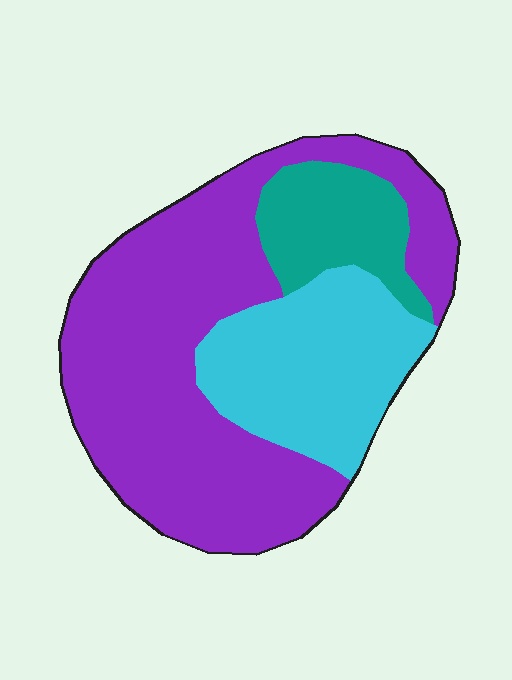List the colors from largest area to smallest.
From largest to smallest: purple, cyan, teal.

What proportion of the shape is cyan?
Cyan covers 26% of the shape.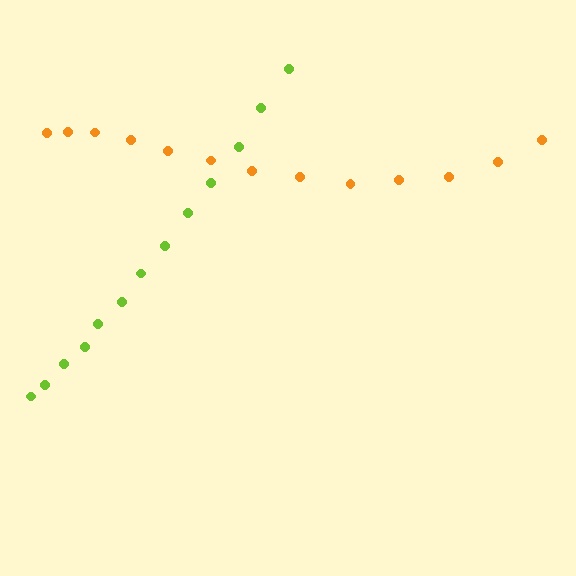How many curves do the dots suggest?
There are 2 distinct paths.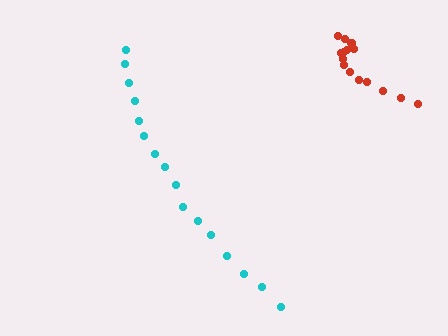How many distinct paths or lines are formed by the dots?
There are 2 distinct paths.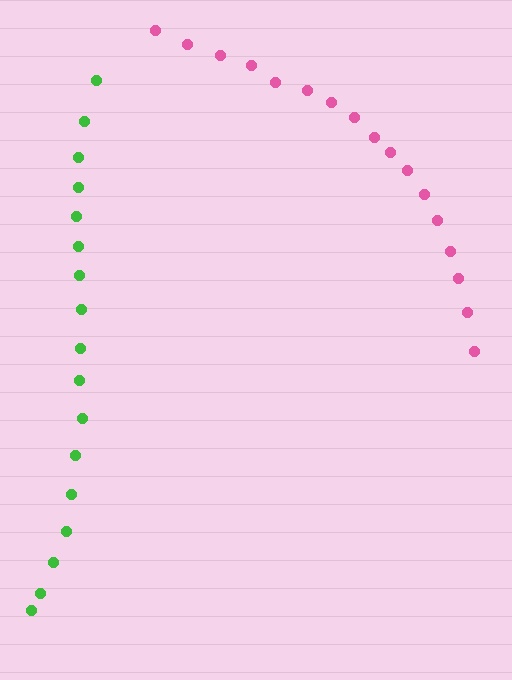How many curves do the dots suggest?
There are 2 distinct paths.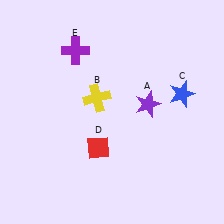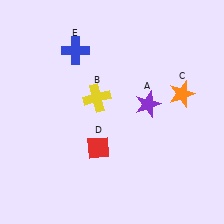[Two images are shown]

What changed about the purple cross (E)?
In Image 1, E is purple. In Image 2, it changed to blue.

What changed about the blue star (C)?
In Image 1, C is blue. In Image 2, it changed to orange.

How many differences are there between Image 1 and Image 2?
There are 2 differences between the two images.